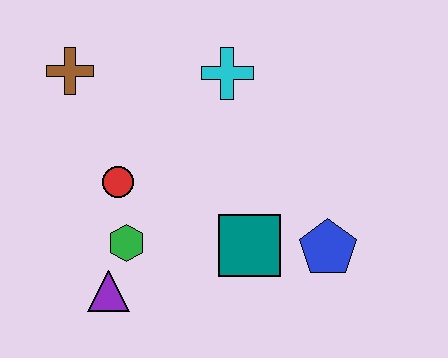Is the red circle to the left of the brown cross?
No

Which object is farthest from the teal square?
The brown cross is farthest from the teal square.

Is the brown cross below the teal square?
No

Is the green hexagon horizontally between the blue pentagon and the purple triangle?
Yes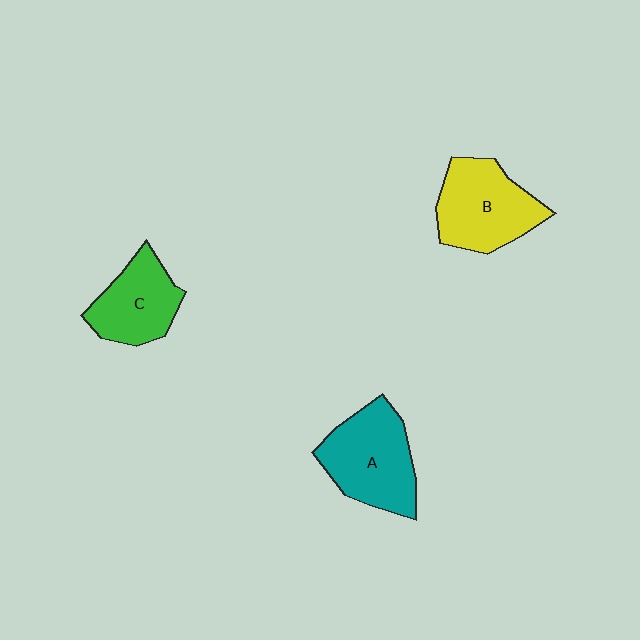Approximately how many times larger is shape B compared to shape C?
Approximately 1.3 times.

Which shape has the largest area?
Shape A (teal).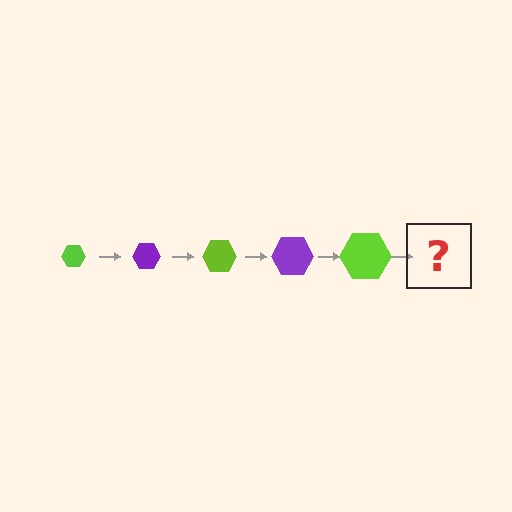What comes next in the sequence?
The next element should be a purple hexagon, larger than the previous one.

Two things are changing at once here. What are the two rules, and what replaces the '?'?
The two rules are that the hexagon grows larger each step and the color cycles through lime and purple. The '?' should be a purple hexagon, larger than the previous one.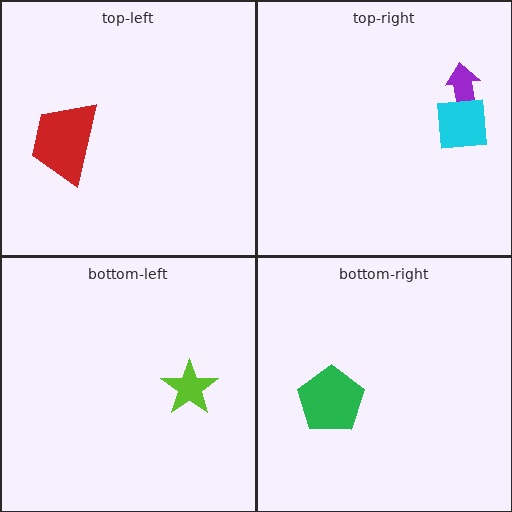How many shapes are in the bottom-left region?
1.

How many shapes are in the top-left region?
1.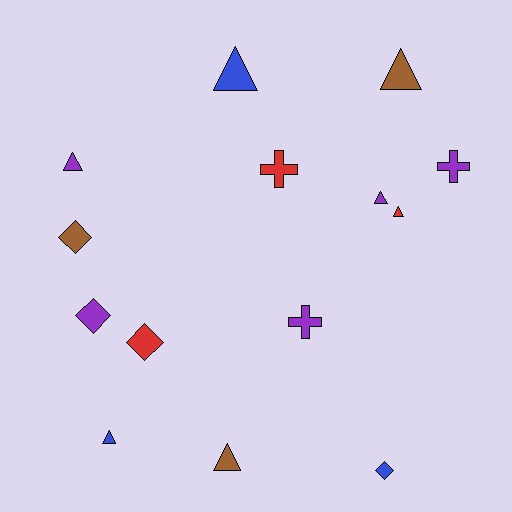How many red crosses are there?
There is 1 red cross.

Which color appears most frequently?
Purple, with 5 objects.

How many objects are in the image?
There are 14 objects.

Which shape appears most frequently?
Triangle, with 7 objects.